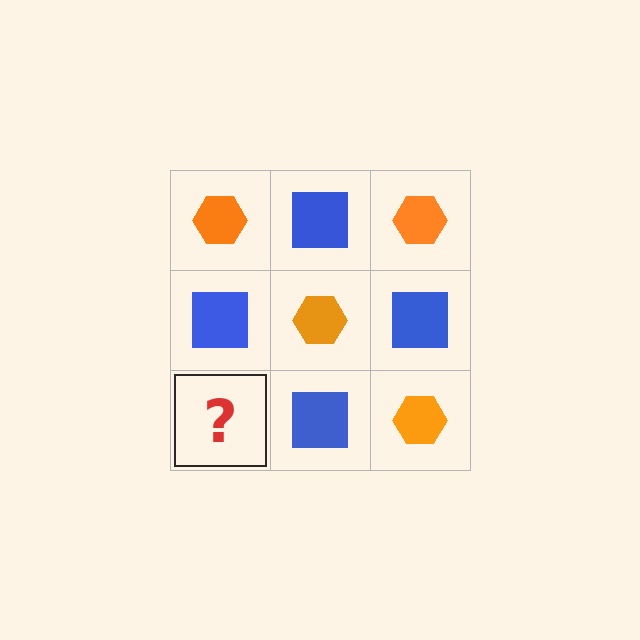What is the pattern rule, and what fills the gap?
The rule is that it alternates orange hexagon and blue square in a checkerboard pattern. The gap should be filled with an orange hexagon.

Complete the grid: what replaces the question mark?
The question mark should be replaced with an orange hexagon.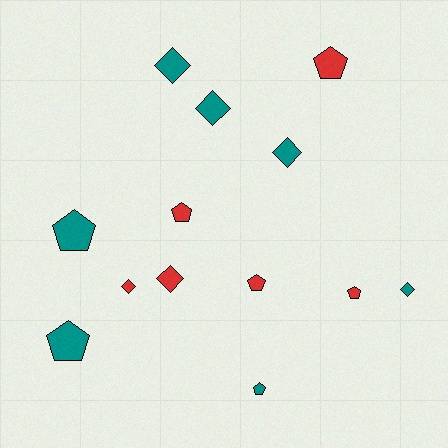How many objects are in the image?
There are 13 objects.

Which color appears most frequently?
Teal, with 7 objects.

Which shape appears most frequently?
Pentagon, with 7 objects.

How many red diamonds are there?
There are 2 red diamonds.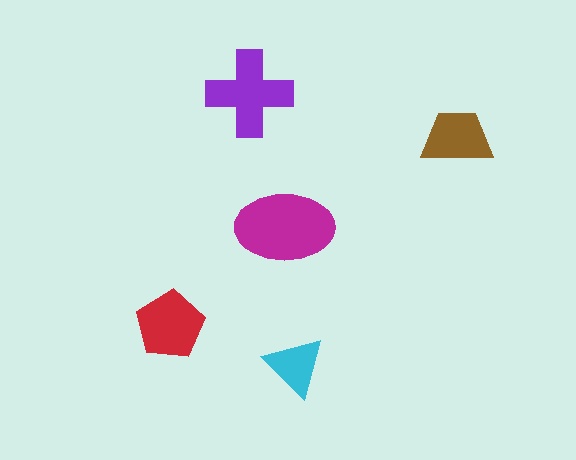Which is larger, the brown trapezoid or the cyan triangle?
The brown trapezoid.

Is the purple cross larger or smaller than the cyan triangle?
Larger.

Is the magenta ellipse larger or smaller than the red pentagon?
Larger.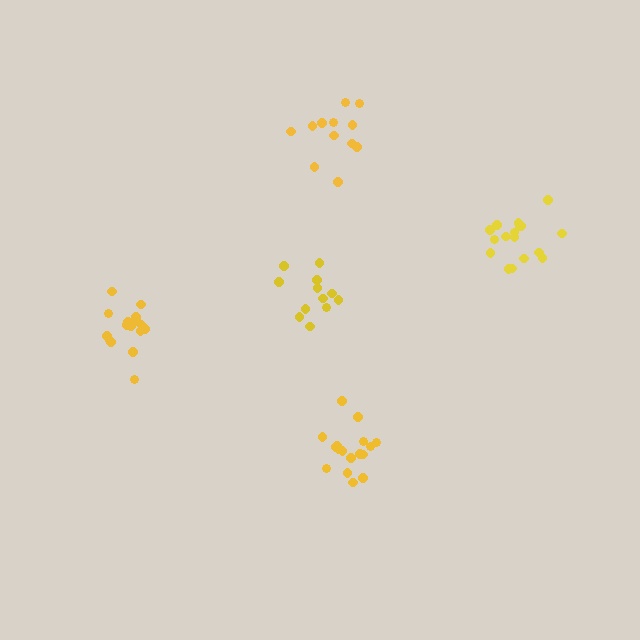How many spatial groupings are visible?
There are 5 spatial groupings.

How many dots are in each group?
Group 1: 12 dots, Group 2: 17 dots, Group 3: 17 dots, Group 4: 12 dots, Group 5: 17 dots (75 total).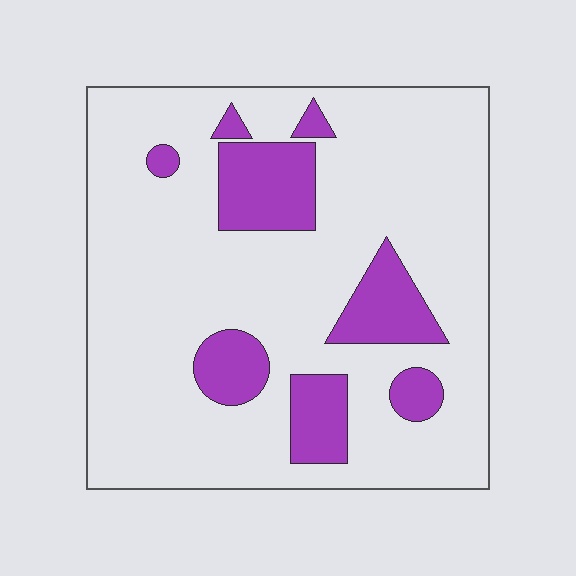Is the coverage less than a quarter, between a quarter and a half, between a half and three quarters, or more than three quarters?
Less than a quarter.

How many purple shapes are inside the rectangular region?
8.